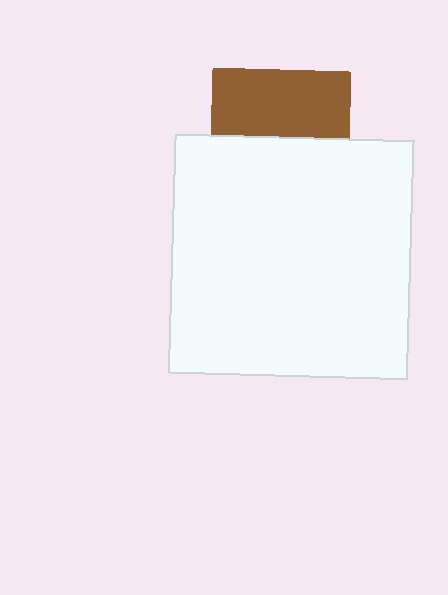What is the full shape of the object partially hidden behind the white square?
The partially hidden object is a brown square.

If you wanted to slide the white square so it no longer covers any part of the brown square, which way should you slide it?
Slide it down — that is the most direct way to separate the two shapes.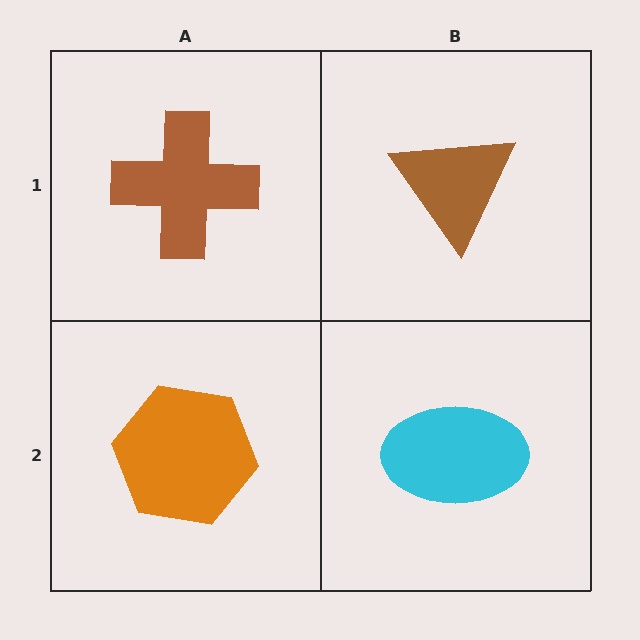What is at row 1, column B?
A brown triangle.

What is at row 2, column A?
An orange hexagon.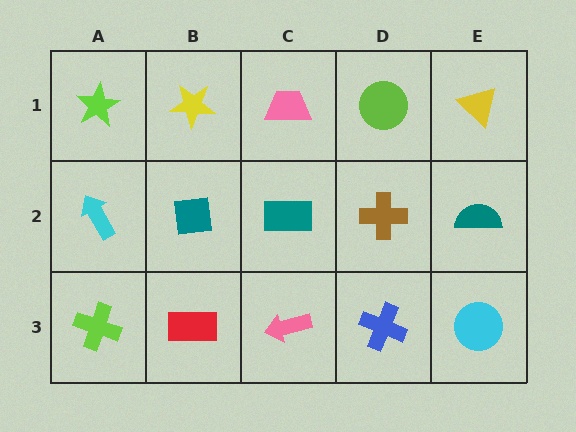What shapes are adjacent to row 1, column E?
A teal semicircle (row 2, column E), a lime circle (row 1, column D).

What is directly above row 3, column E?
A teal semicircle.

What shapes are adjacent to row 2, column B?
A yellow star (row 1, column B), a red rectangle (row 3, column B), a cyan arrow (row 2, column A), a teal rectangle (row 2, column C).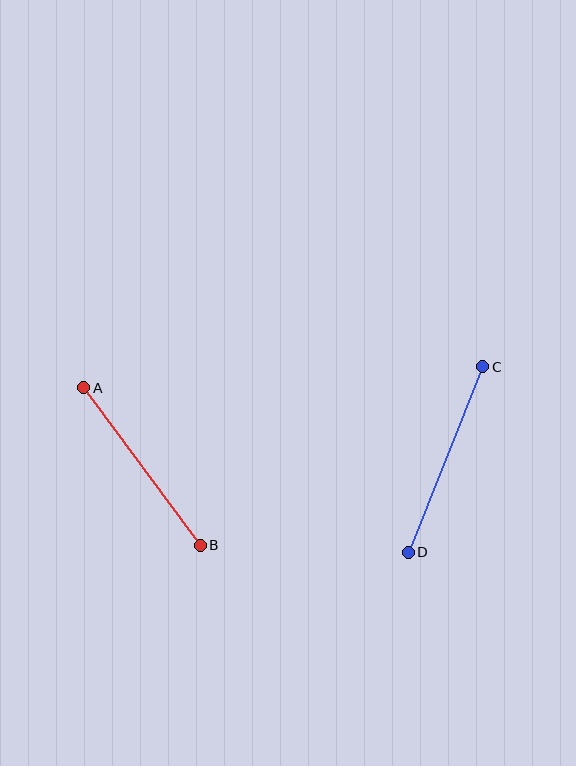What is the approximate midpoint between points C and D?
The midpoint is at approximately (445, 459) pixels.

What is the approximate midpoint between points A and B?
The midpoint is at approximately (142, 467) pixels.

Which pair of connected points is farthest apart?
Points C and D are farthest apart.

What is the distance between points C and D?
The distance is approximately 200 pixels.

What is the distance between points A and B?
The distance is approximately 196 pixels.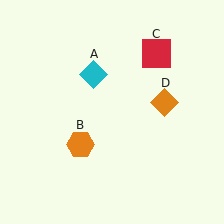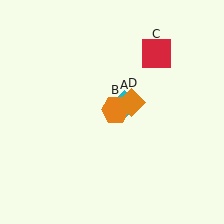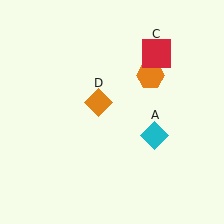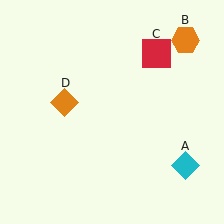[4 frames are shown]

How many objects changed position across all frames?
3 objects changed position: cyan diamond (object A), orange hexagon (object B), orange diamond (object D).